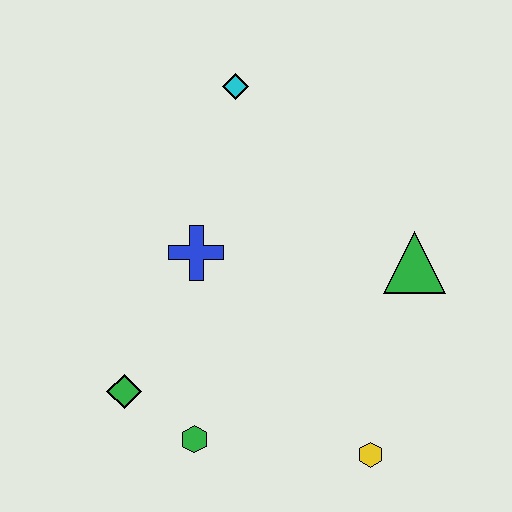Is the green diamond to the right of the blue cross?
No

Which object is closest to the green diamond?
The green hexagon is closest to the green diamond.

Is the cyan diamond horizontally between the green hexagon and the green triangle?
Yes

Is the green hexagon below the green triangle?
Yes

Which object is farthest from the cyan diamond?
The yellow hexagon is farthest from the cyan diamond.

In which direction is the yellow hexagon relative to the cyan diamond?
The yellow hexagon is below the cyan diamond.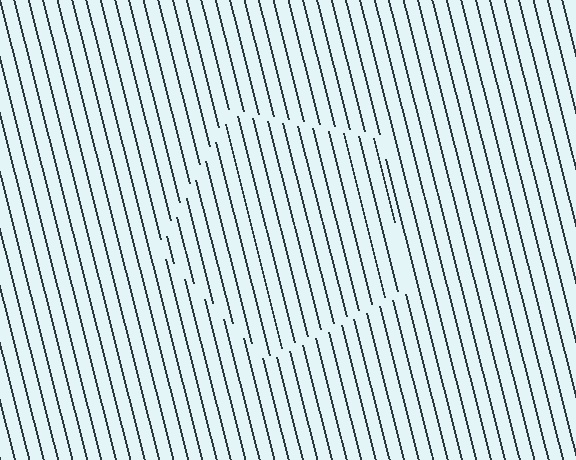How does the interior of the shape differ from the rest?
The interior of the shape contains the same grating, shifted by half a period — the contour is defined by the phase discontinuity where line-ends from the inner and outer gratings abut.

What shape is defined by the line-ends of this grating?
An illusory pentagon. The interior of the shape contains the same grating, shifted by half a period — the contour is defined by the phase discontinuity where line-ends from the inner and outer gratings abut.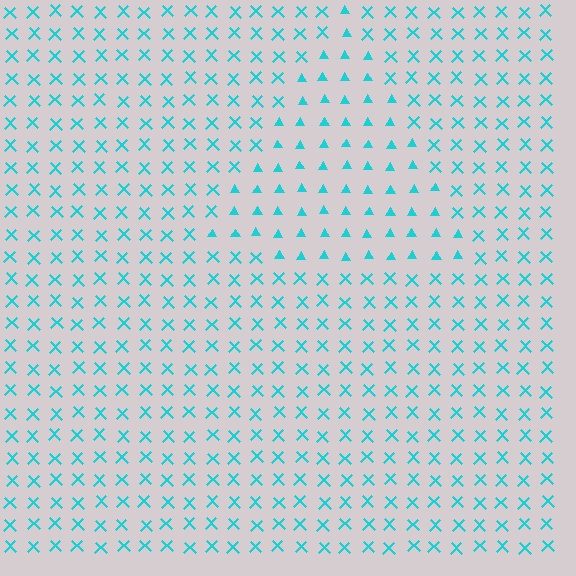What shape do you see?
I see a triangle.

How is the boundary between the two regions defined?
The boundary is defined by a change in element shape: triangles inside vs. X marks outside. All elements share the same color and spacing.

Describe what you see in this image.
The image is filled with small cyan elements arranged in a uniform grid. A triangle-shaped region contains triangles, while the surrounding area contains X marks. The boundary is defined purely by the change in element shape.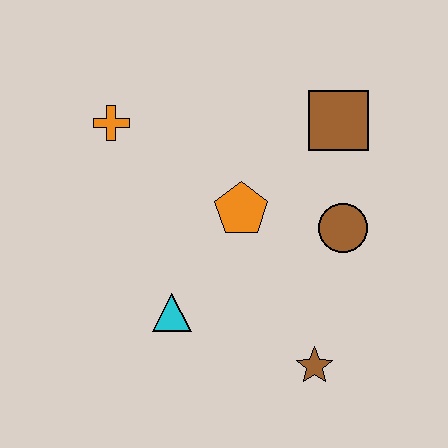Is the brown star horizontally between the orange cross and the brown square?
Yes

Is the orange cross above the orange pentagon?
Yes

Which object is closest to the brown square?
The brown circle is closest to the brown square.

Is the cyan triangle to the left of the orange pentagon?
Yes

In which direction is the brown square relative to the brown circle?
The brown square is above the brown circle.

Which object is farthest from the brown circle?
The orange cross is farthest from the brown circle.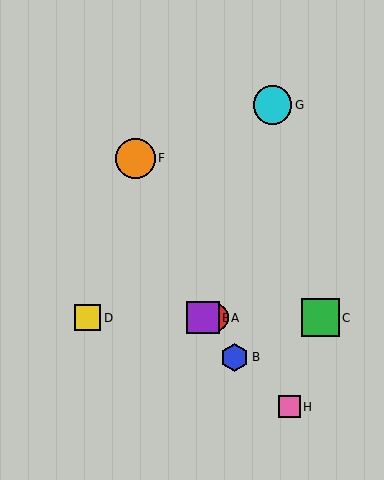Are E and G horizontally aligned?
No, E is at y≈318 and G is at y≈105.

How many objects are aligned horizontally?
4 objects (A, C, D, E) are aligned horizontally.